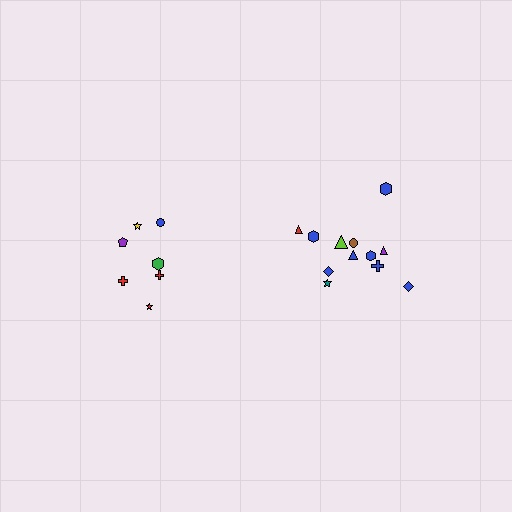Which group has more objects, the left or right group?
The right group.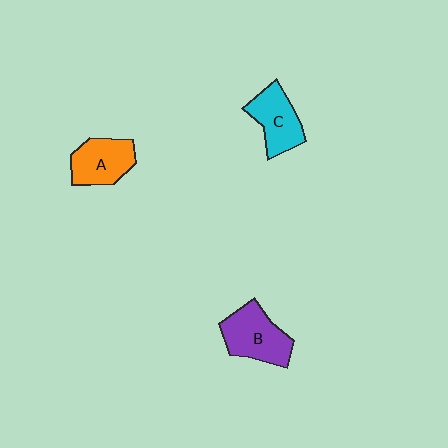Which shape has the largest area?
Shape B (purple).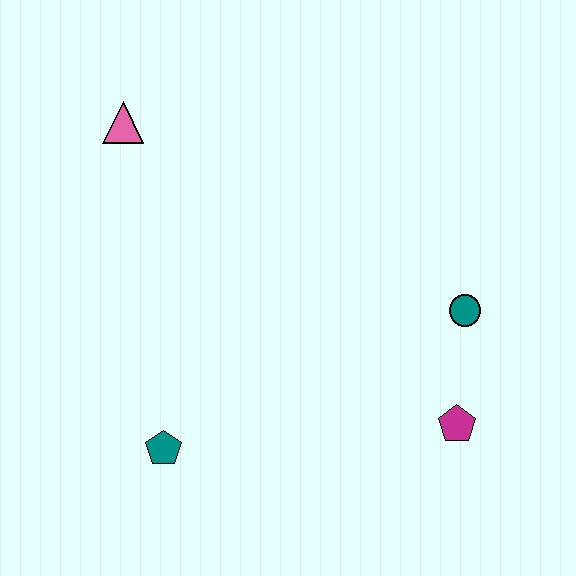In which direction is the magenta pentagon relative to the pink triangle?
The magenta pentagon is to the right of the pink triangle.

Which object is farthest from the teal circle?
The pink triangle is farthest from the teal circle.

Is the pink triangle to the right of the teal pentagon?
No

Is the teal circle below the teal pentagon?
No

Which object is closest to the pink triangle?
The teal pentagon is closest to the pink triangle.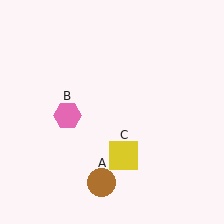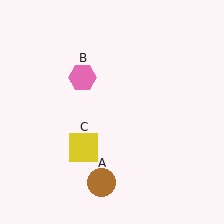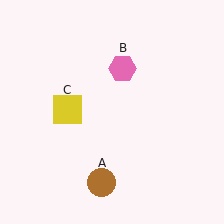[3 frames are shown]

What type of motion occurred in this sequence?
The pink hexagon (object B), yellow square (object C) rotated clockwise around the center of the scene.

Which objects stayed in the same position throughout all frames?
Brown circle (object A) remained stationary.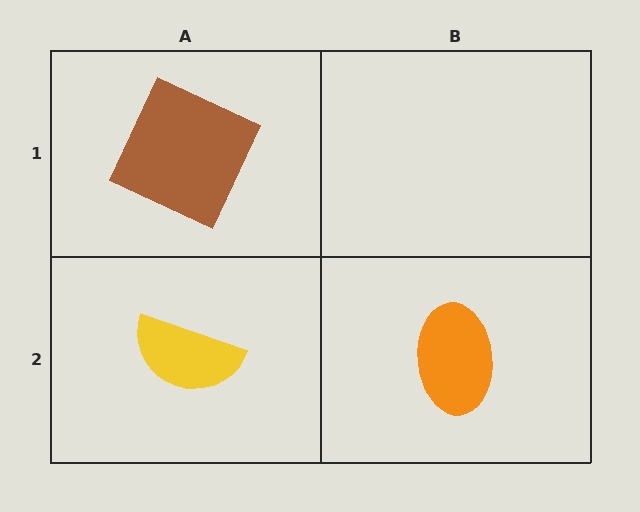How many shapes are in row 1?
1 shape.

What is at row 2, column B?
An orange ellipse.